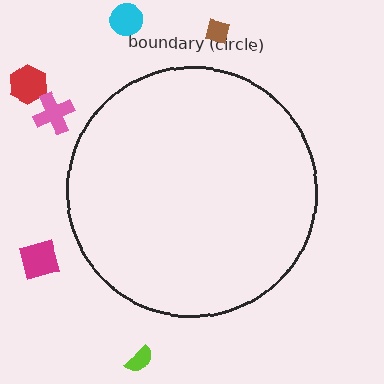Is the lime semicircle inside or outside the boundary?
Outside.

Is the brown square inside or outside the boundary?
Outside.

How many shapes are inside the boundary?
0 inside, 6 outside.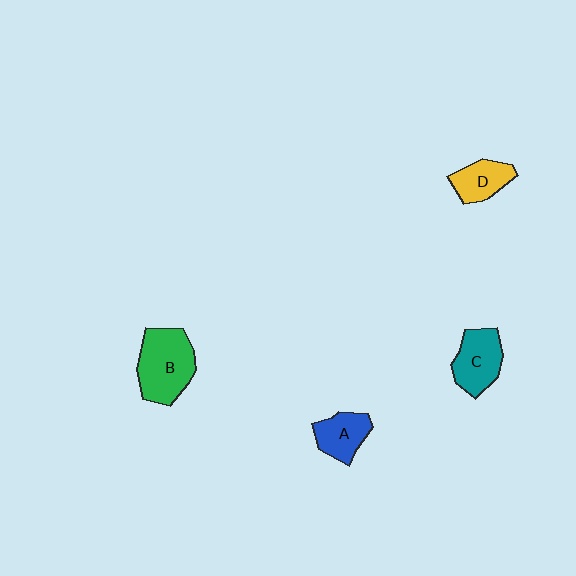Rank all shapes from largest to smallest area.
From largest to smallest: B (green), C (teal), A (blue), D (yellow).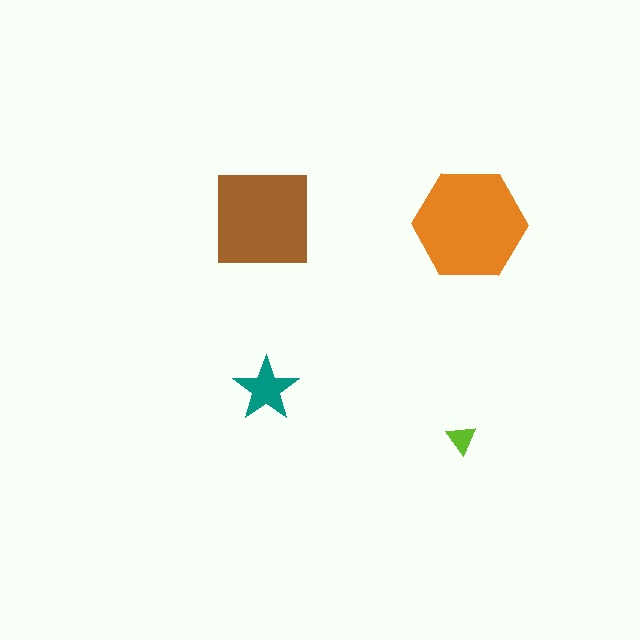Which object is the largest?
The orange hexagon.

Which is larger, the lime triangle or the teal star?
The teal star.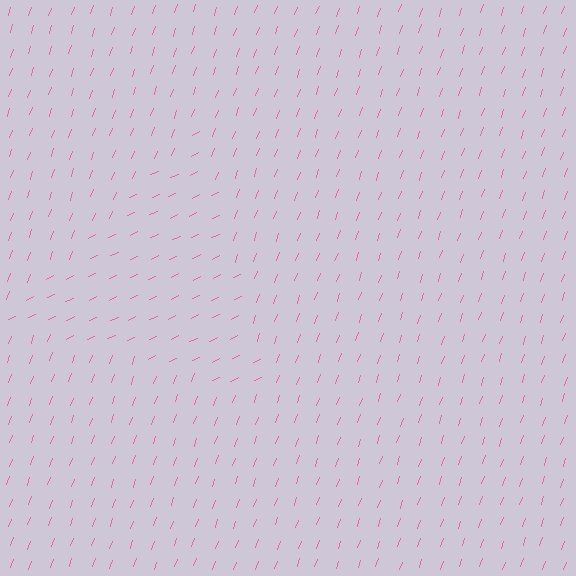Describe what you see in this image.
The image is filled with small pink line segments. A triangle region in the image has lines oriented differently from the surrounding lines, creating a visible texture boundary.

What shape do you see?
I see a triangle.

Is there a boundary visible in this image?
Yes, there is a texture boundary formed by a change in line orientation.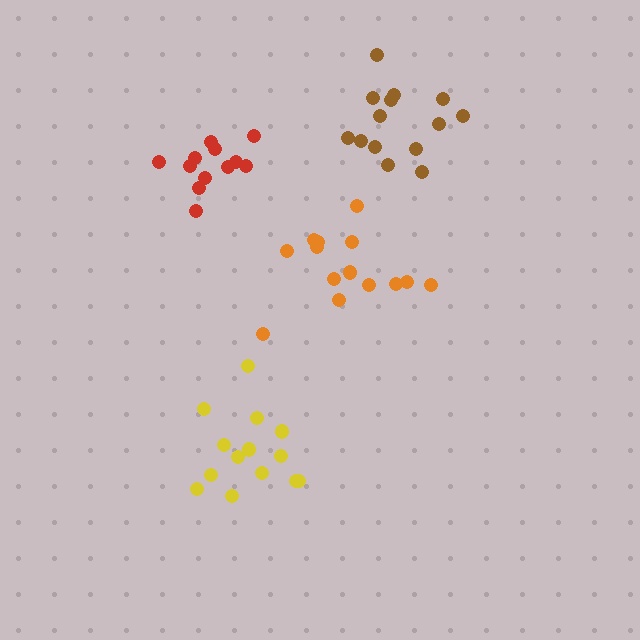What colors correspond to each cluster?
The clusters are colored: yellow, orange, brown, red.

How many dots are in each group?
Group 1: 16 dots, Group 2: 14 dots, Group 3: 14 dots, Group 4: 12 dots (56 total).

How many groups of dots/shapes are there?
There are 4 groups.